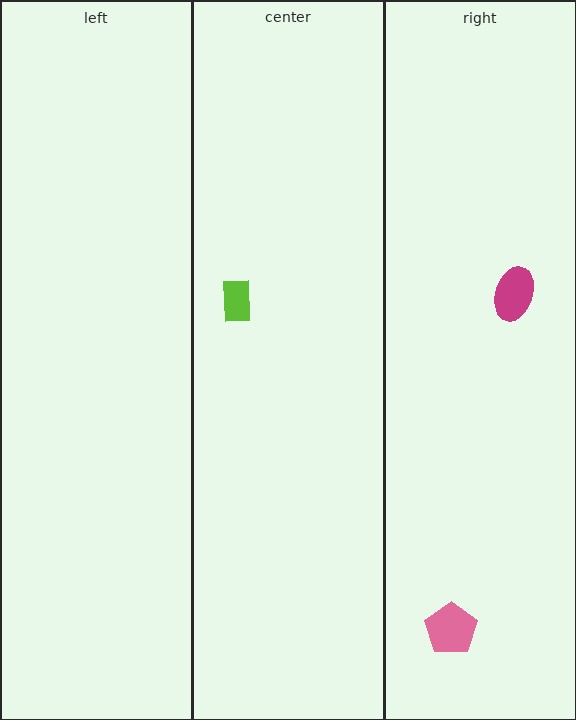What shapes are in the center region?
The lime rectangle.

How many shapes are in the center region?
1.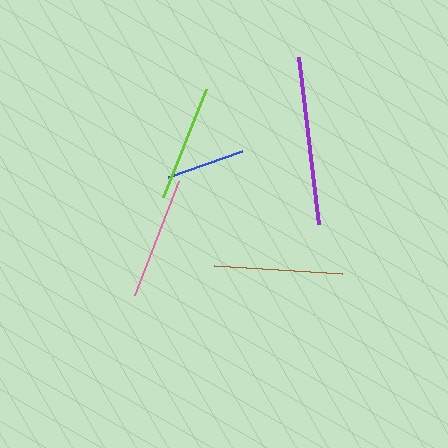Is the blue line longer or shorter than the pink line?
The pink line is longer than the blue line.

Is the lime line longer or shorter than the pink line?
The pink line is longer than the lime line.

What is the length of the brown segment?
The brown segment is approximately 129 pixels long.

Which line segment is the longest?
The purple line is the longest at approximately 168 pixels.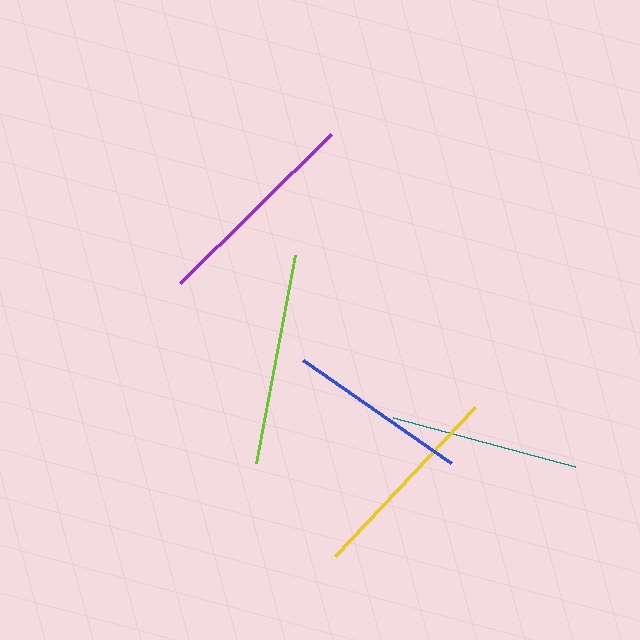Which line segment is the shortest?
The blue line is the shortest at approximately 180 pixels.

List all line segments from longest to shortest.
From longest to shortest: purple, lime, yellow, teal, blue.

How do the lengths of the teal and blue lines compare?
The teal and blue lines are approximately the same length.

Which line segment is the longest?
The purple line is the longest at approximately 212 pixels.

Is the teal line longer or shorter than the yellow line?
The yellow line is longer than the teal line.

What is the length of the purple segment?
The purple segment is approximately 212 pixels long.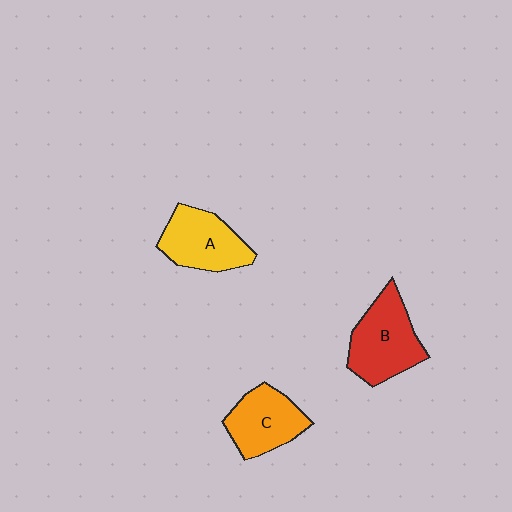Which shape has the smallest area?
Shape C (orange).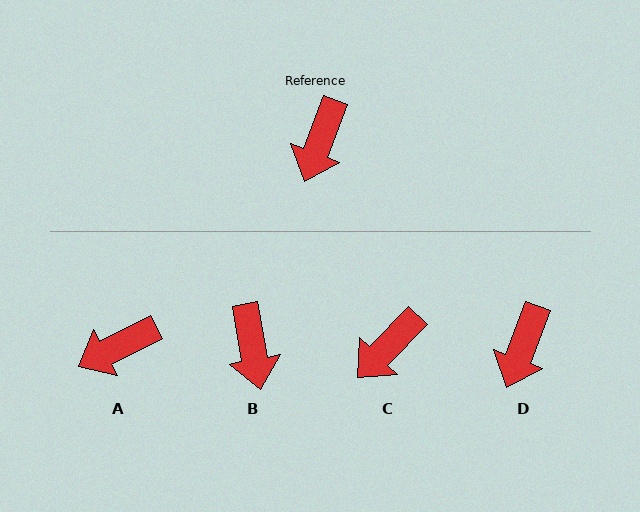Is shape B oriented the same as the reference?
No, it is off by about 31 degrees.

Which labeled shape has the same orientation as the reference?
D.